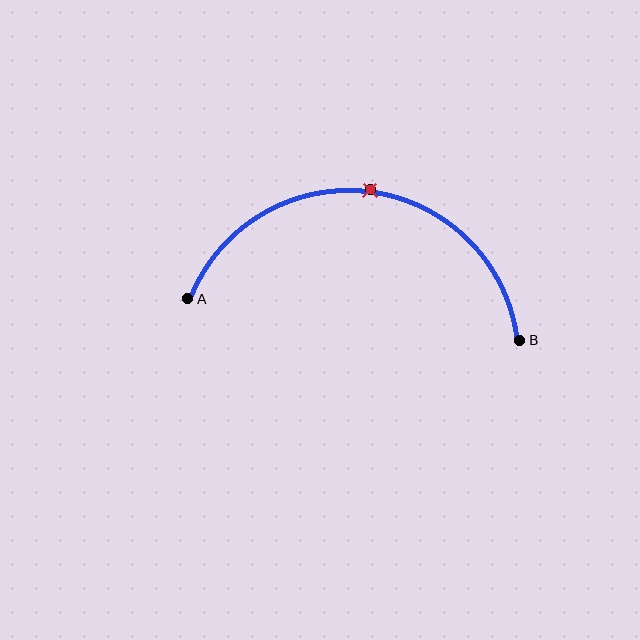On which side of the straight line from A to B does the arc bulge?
The arc bulges above the straight line connecting A and B.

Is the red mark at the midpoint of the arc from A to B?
Yes. The red mark lies on the arc at equal arc-length from both A and B — it is the arc midpoint.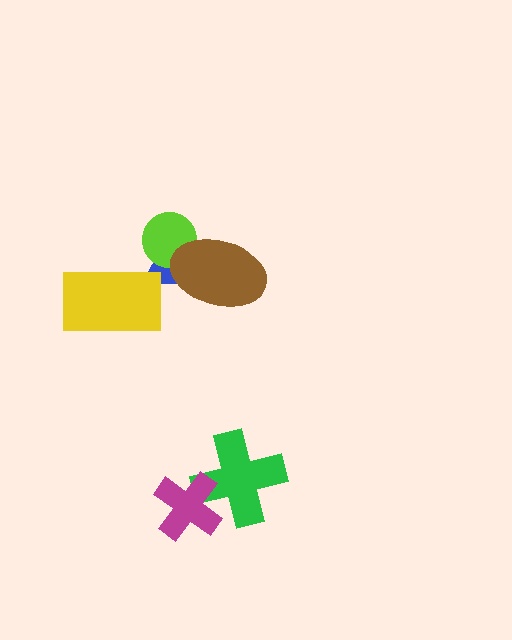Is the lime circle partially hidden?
Yes, it is partially covered by another shape.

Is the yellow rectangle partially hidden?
No, no other shape covers it.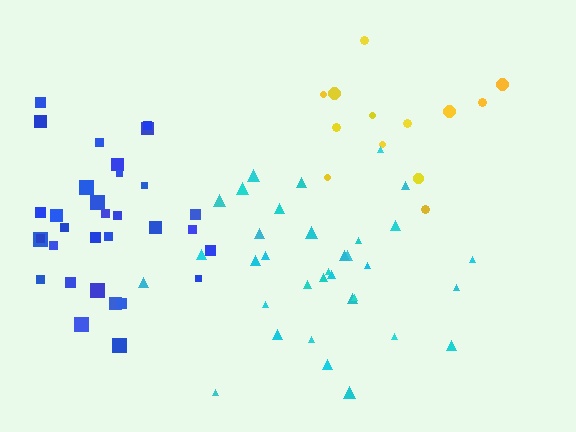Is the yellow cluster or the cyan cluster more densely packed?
Cyan.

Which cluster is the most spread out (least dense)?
Yellow.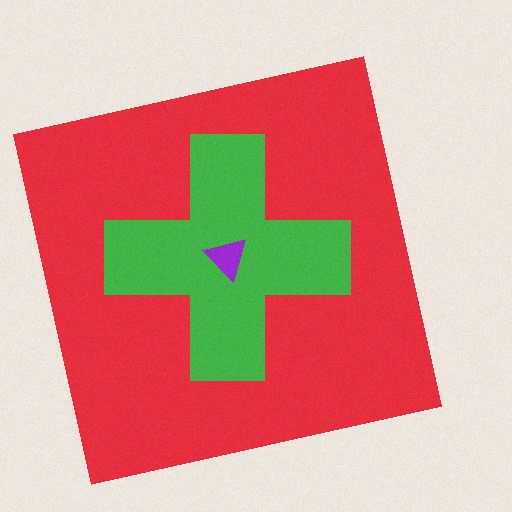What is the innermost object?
The purple triangle.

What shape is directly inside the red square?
The green cross.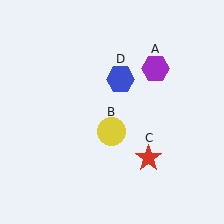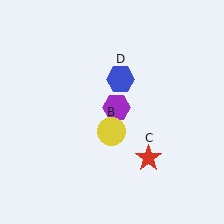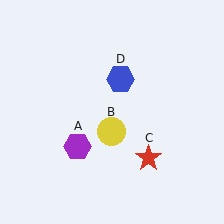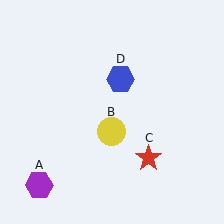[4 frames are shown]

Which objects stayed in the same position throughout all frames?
Yellow circle (object B) and red star (object C) and blue hexagon (object D) remained stationary.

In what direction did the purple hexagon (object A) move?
The purple hexagon (object A) moved down and to the left.